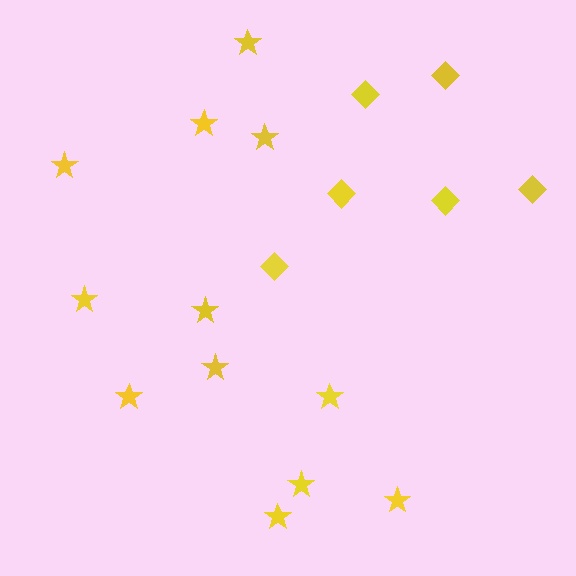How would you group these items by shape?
There are 2 groups: one group of stars (12) and one group of diamonds (6).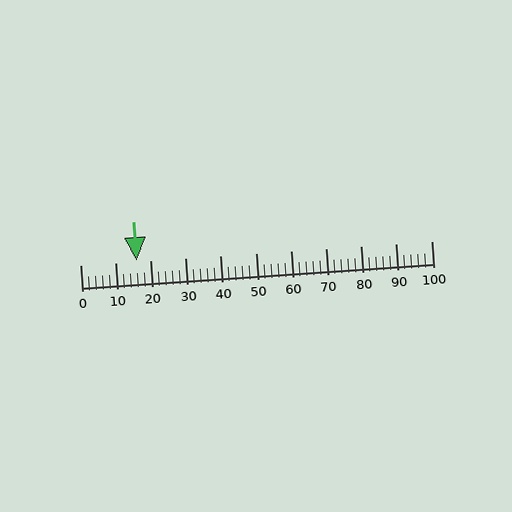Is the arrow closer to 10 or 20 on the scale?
The arrow is closer to 20.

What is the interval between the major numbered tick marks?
The major tick marks are spaced 10 units apart.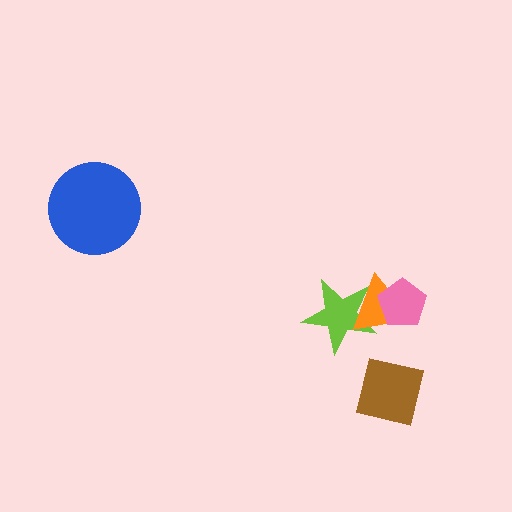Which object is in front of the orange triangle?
The pink pentagon is in front of the orange triangle.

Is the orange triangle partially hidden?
Yes, it is partially covered by another shape.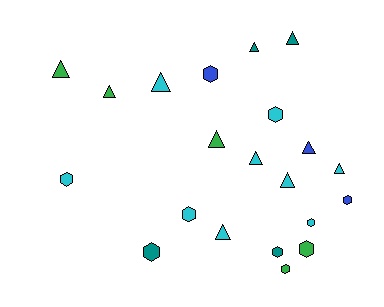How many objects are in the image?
There are 21 objects.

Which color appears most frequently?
Cyan, with 9 objects.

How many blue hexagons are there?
There are 2 blue hexagons.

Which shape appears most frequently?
Triangle, with 11 objects.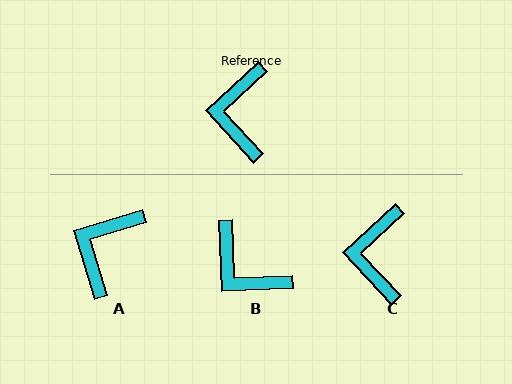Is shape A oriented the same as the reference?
No, it is off by about 25 degrees.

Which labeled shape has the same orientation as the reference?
C.